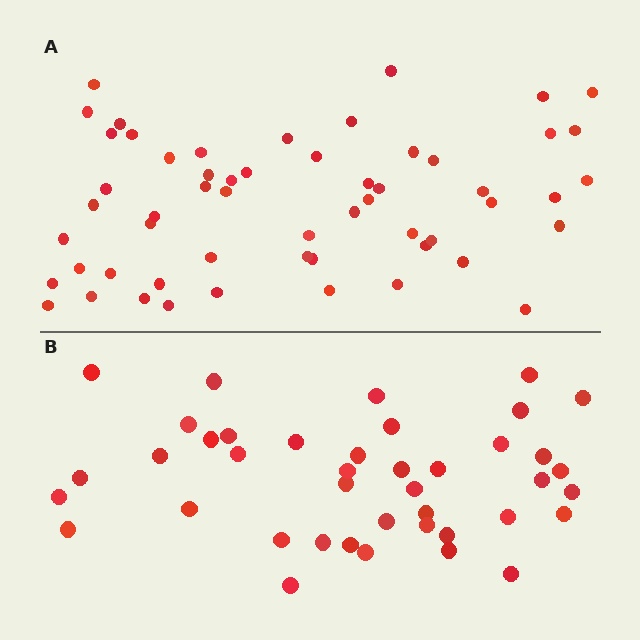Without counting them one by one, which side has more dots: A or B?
Region A (the top region) has more dots.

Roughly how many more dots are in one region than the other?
Region A has approximately 15 more dots than region B.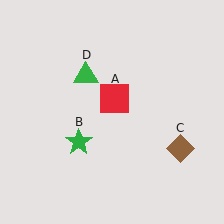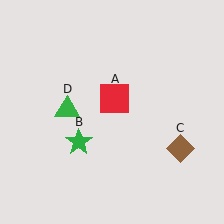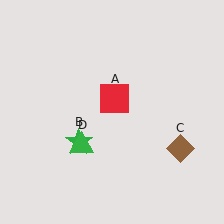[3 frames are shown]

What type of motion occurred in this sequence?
The green triangle (object D) rotated counterclockwise around the center of the scene.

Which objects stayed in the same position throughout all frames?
Red square (object A) and green star (object B) and brown diamond (object C) remained stationary.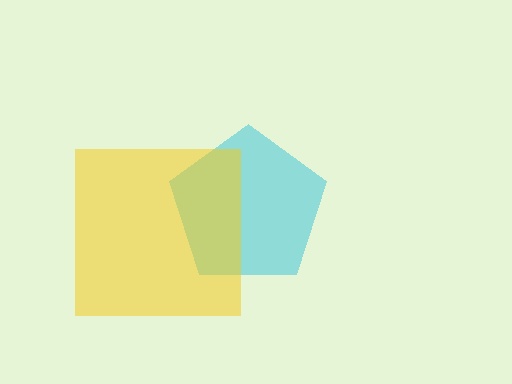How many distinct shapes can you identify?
There are 2 distinct shapes: a cyan pentagon, a yellow square.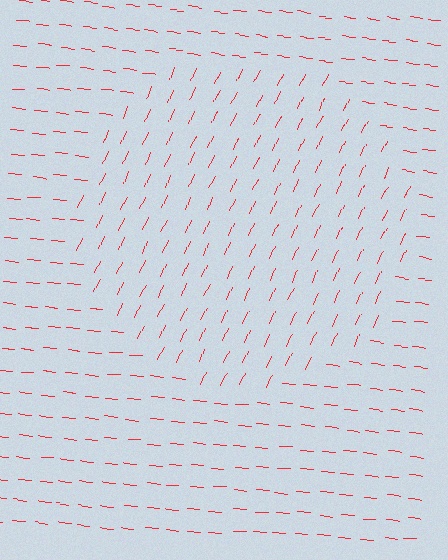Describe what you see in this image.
The image is filled with small red line segments. A circle region in the image has lines oriented differently from the surrounding lines, creating a visible texture boundary.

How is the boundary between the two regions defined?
The boundary is defined purely by a change in line orientation (approximately 73 degrees difference). All lines are the same color and thickness.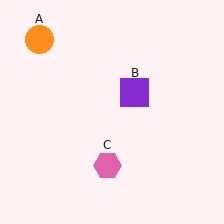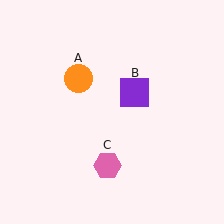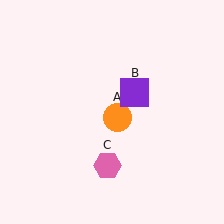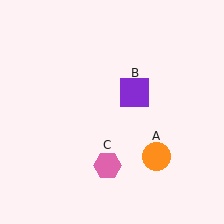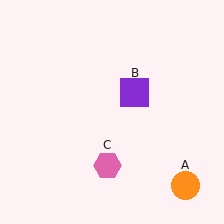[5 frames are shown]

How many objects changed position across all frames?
1 object changed position: orange circle (object A).